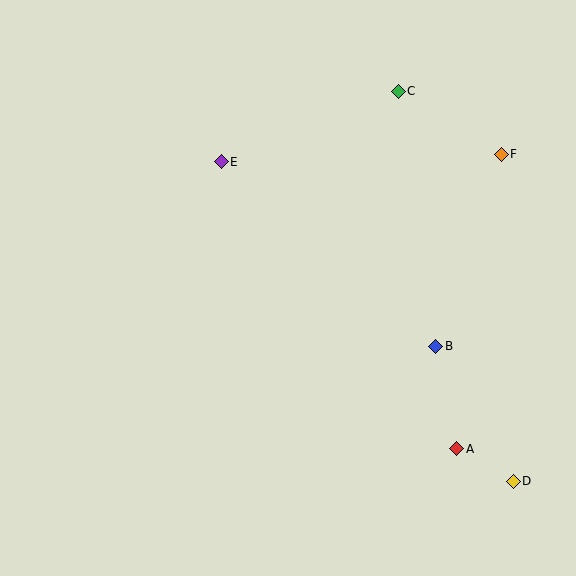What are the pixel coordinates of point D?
Point D is at (513, 481).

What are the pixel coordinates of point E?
Point E is at (221, 162).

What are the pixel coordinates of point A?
Point A is at (457, 449).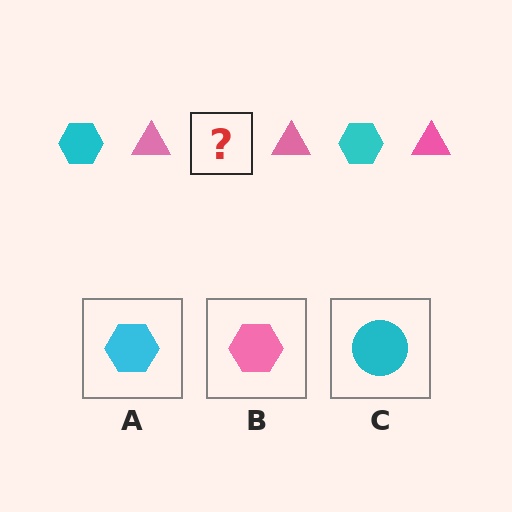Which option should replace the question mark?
Option A.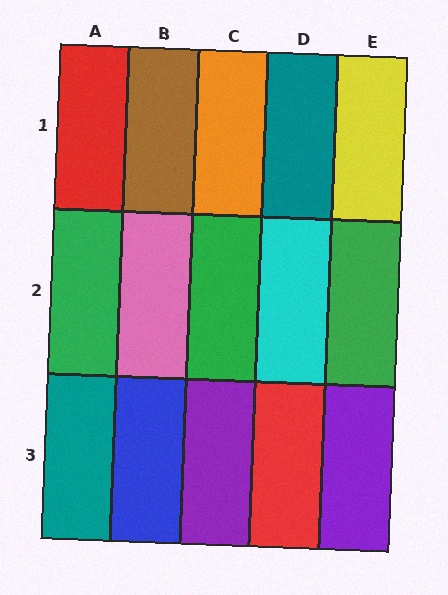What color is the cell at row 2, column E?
Green.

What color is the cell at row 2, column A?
Green.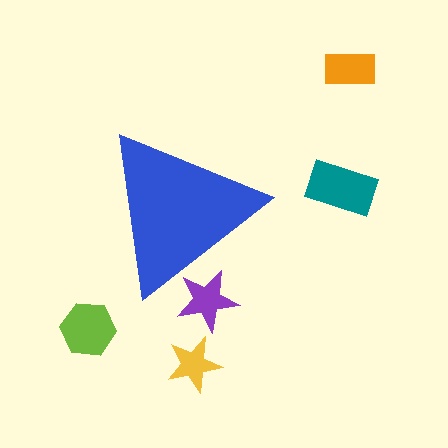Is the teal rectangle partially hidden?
No, the teal rectangle is fully visible.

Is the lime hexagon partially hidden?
No, the lime hexagon is fully visible.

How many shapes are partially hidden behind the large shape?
1 shape is partially hidden.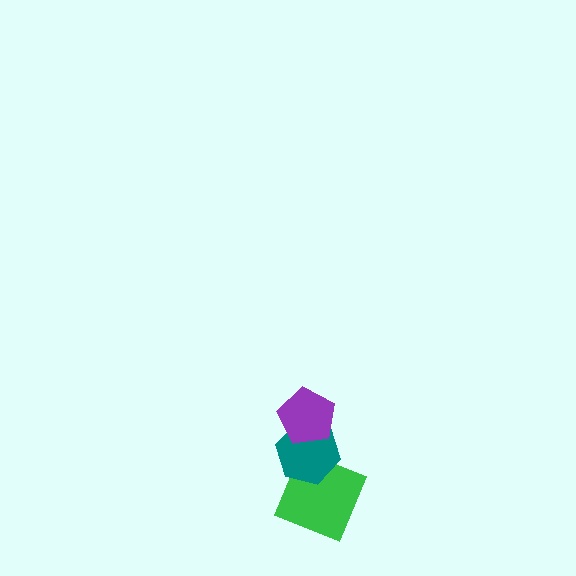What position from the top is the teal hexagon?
The teal hexagon is 2nd from the top.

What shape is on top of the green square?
The teal hexagon is on top of the green square.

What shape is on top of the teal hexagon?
The purple pentagon is on top of the teal hexagon.